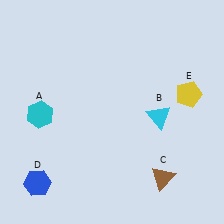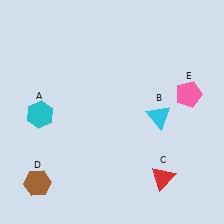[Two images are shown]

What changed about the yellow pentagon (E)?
In Image 1, E is yellow. In Image 2, it changed to pink.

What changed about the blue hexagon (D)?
In Image 1, D is blue. In Image 2, it changed to brown.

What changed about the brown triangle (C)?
In Image 1, C is brown. In Image 2, it changed to red.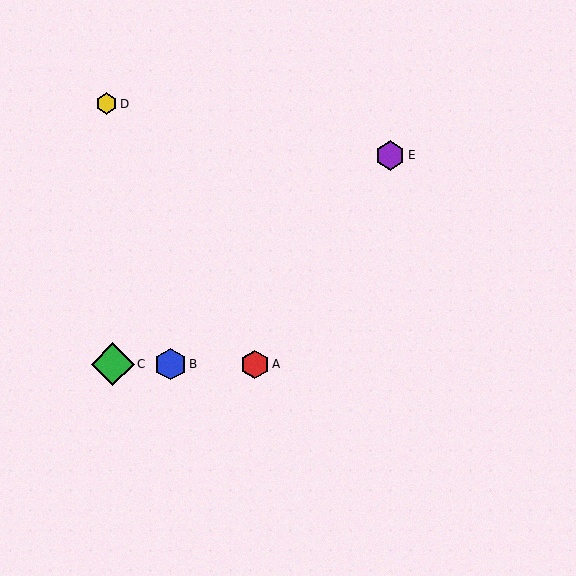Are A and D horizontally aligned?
No, A is at y≈364 and D is at y≈104.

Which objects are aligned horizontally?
Objects A, B, C are aligned horizontally.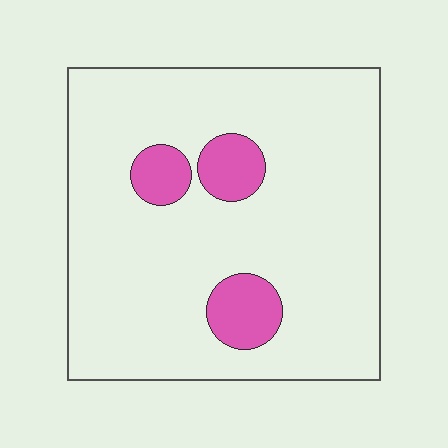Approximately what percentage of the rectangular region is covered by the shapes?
Approximately 10%.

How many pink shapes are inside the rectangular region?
3.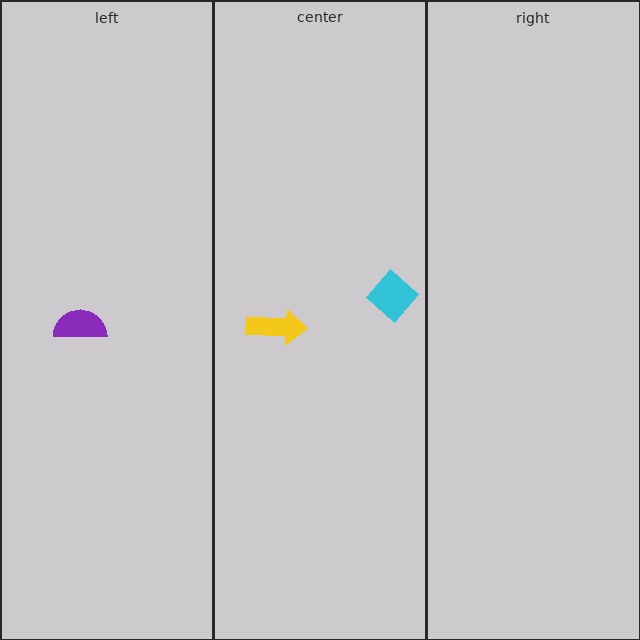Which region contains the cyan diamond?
The center region.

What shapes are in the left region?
The purple semicircle.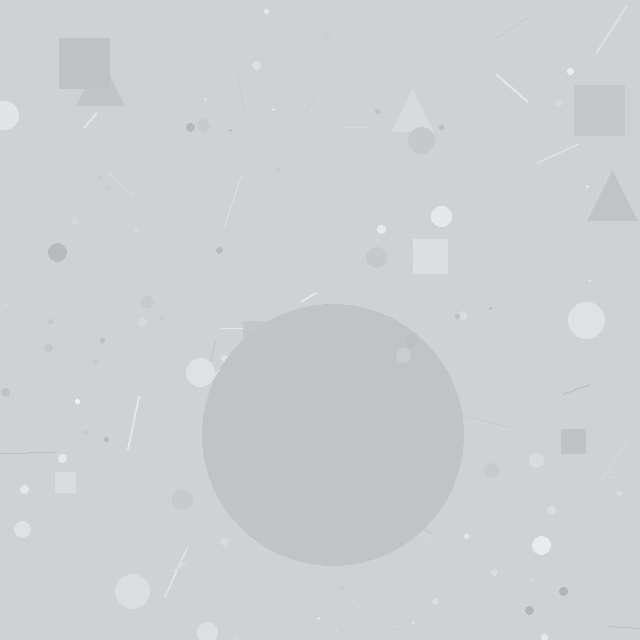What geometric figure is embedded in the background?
A circle is embedded in the background.